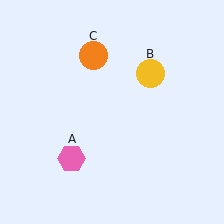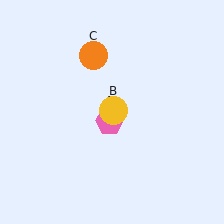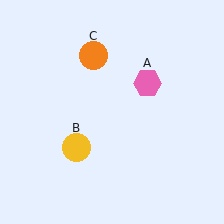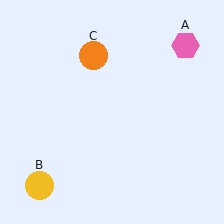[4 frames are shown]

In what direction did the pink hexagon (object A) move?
The pink hexagon (object A) moved up and to the right.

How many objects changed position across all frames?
2 objects changed position: pink hexagon (object A), yellow circle (object B).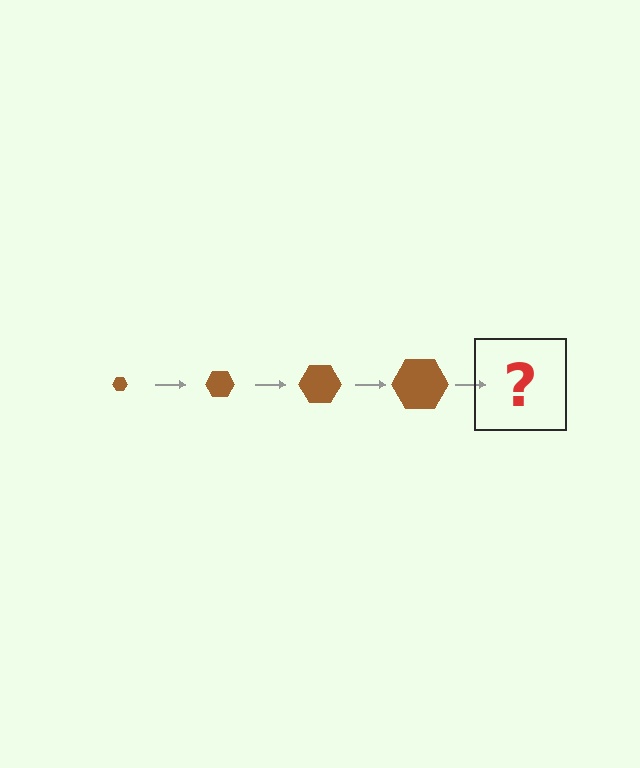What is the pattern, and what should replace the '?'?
The pattern is that the hexagon gets progressively larger each step. The '?' should be a brown hexagon, larger than the previous one.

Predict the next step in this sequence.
The next step is a brown hexagon, larger than the previous one.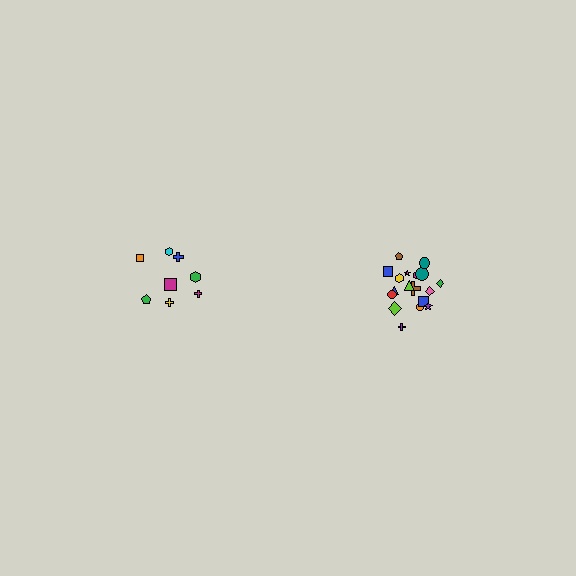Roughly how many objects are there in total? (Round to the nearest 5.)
Roughly 25 objects in total.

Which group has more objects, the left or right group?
The right group.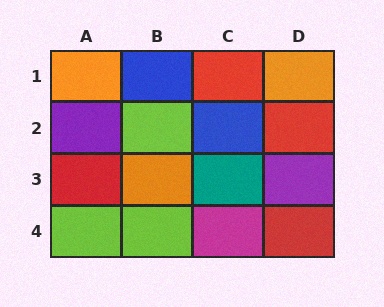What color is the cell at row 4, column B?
Lime.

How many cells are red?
4 cells are red.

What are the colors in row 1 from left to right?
Orange, blue, red, orange.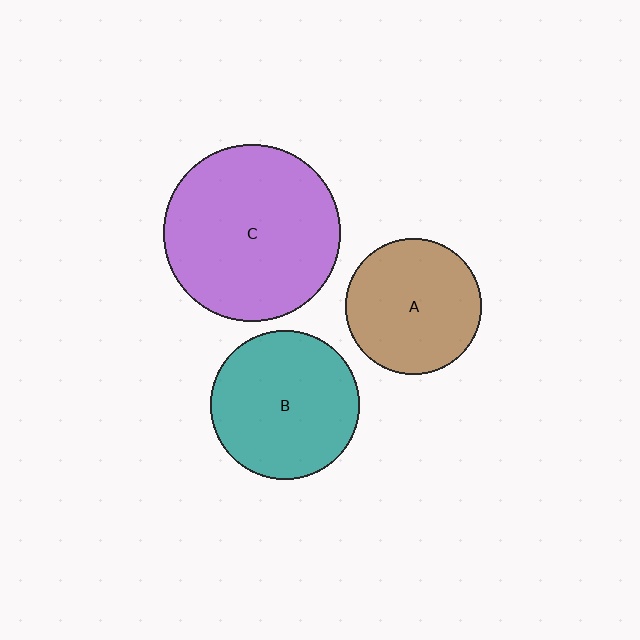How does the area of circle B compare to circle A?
Approximately 1.2 times.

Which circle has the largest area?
Circle C (purple).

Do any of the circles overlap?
No, none of the circles overlap.